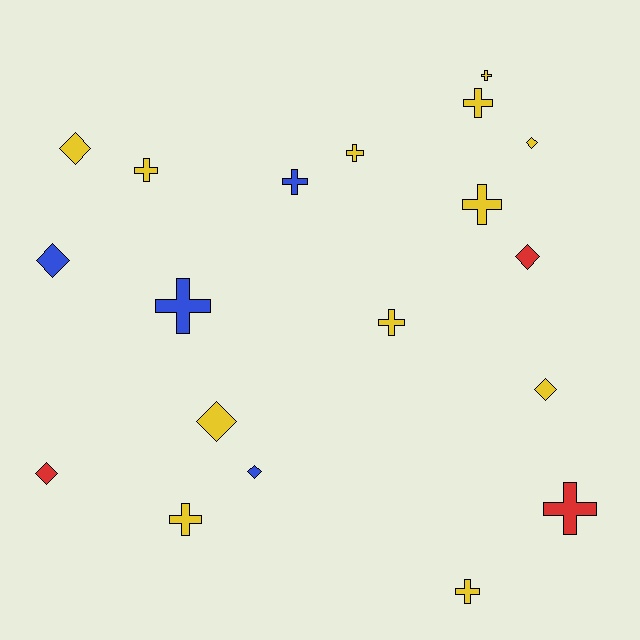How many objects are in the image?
There are 19 objects.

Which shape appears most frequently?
Cross, with 11 objects.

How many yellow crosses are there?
There are 8 yellow crosses.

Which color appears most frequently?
Yellow, with 12 objects.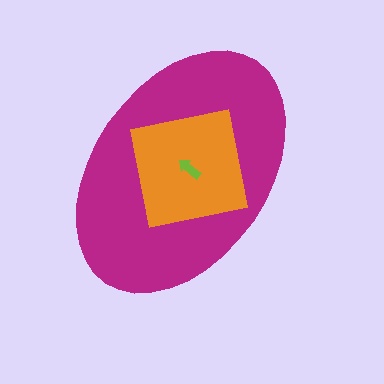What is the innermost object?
The lime arrow.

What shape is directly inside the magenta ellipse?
The orange square.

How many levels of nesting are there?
3.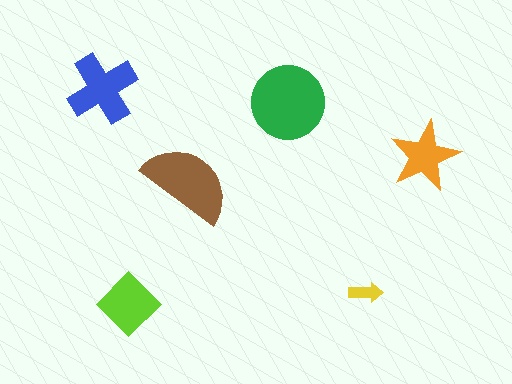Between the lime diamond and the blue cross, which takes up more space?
The blue cross.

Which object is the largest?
The green circle.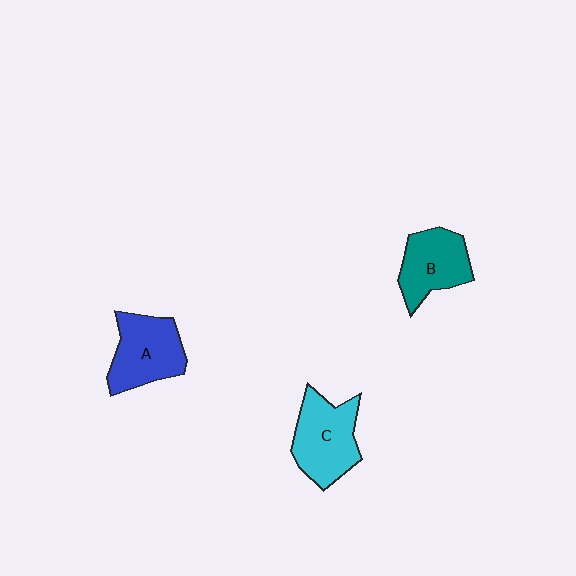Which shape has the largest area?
Shape C (cyan).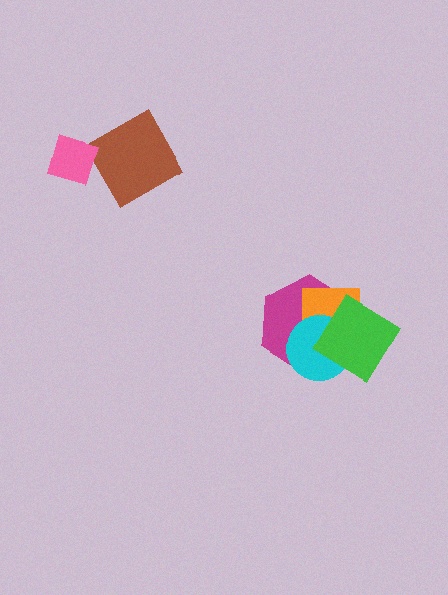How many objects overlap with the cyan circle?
3 objects overlap with the cyan circle.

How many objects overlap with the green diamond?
3 objects overlap with the green diamond.